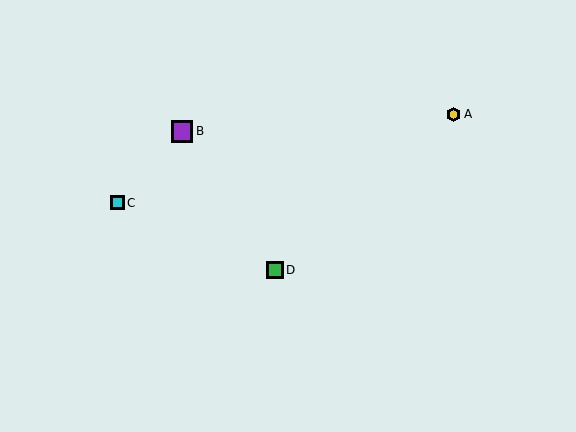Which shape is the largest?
The purple square (labeled B) is the largest.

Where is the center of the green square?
The center of the green square is at (275, 270).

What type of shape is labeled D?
Shape D is a green square.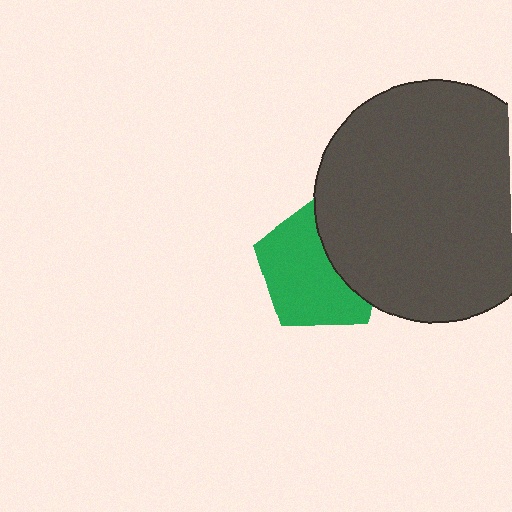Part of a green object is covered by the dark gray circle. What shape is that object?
It is a pentagon.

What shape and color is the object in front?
The object in front is a dark gray circle.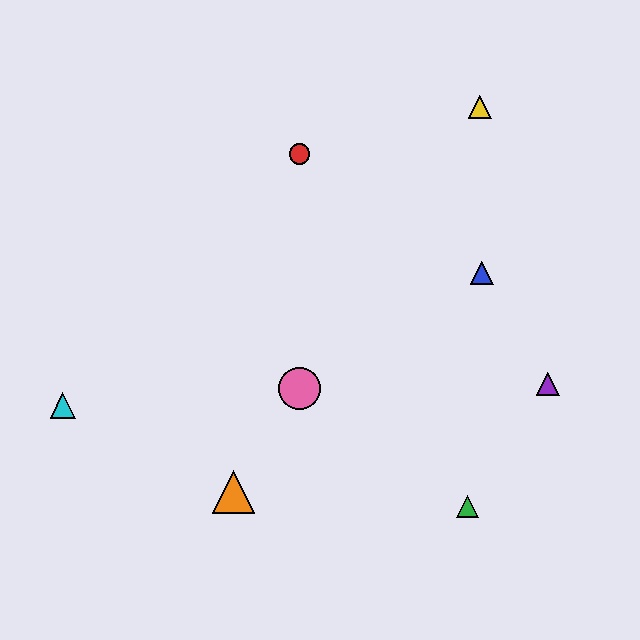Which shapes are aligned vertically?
The red circle, the pink circle are aligned vertically.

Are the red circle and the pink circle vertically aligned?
Yes, both are at x≈300.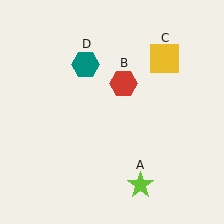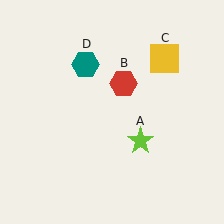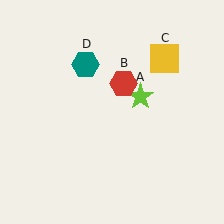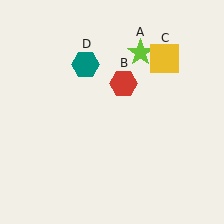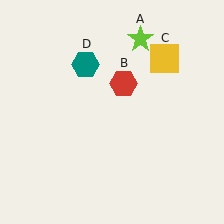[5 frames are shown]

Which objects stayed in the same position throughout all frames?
Red hexagon (object B) and yellow square (object C) and teal hexagon (object D) remained stationary.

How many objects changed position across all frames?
1 object changed position: lime star (object A).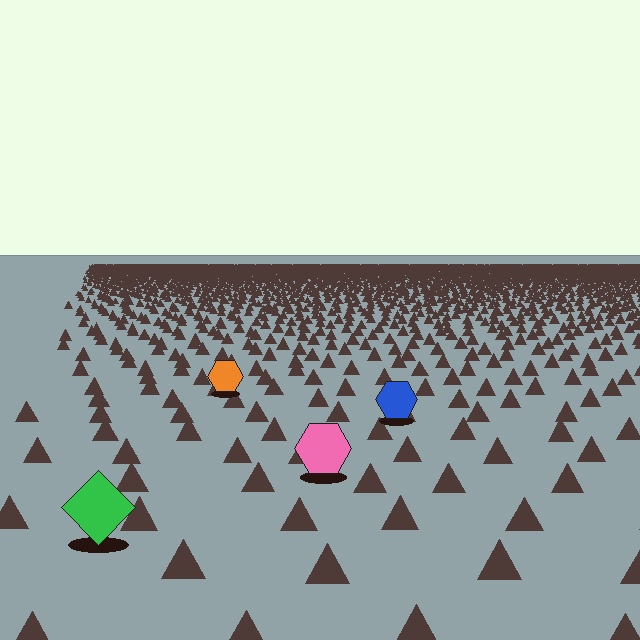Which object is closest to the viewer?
The green diamond is closest. The texture marks near it are larger and more spread out.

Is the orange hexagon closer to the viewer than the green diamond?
No. The green diamond is closer — you can tell from the texture gradient: the ground texture is coarser near it.